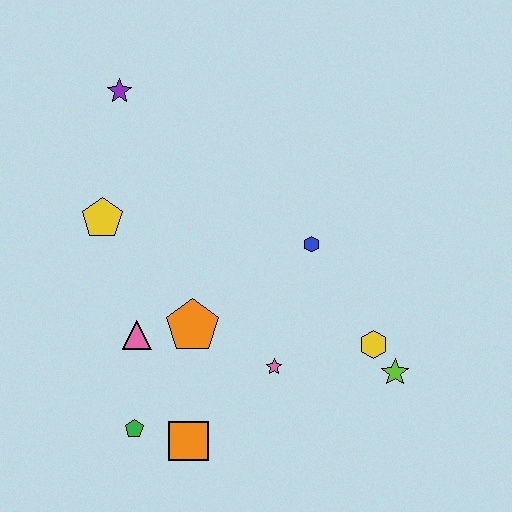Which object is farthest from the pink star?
The purple star is farthest from the pink star.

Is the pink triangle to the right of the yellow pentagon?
Yes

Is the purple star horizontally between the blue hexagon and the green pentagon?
No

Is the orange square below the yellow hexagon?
Yes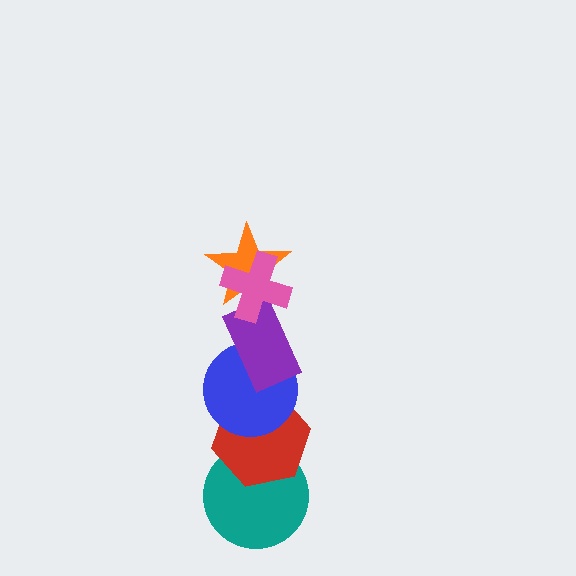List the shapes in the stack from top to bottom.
From top to bottom: the pink cross, the orange star, the purple rectangle, the blue circle, the red hexagon, the teal circle.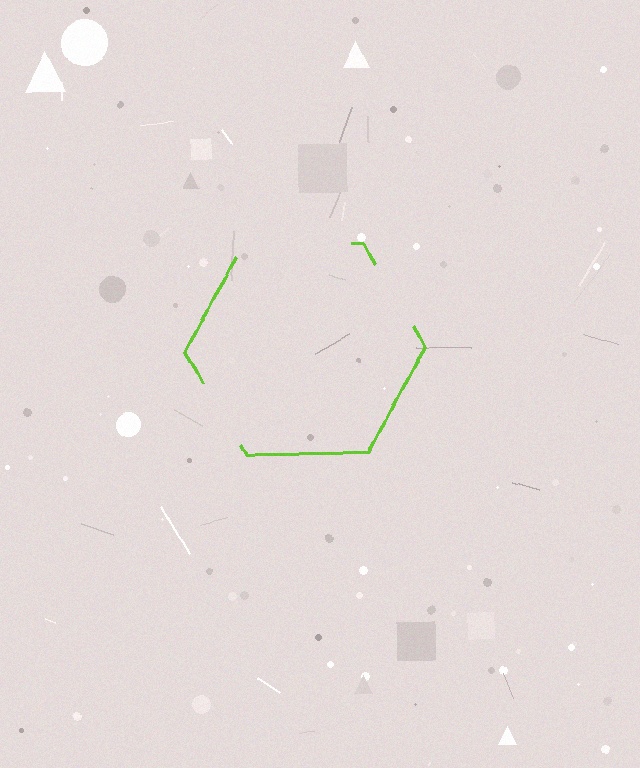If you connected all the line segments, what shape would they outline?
They would outline a hexagon.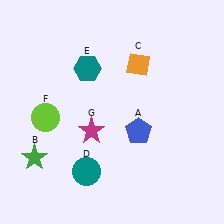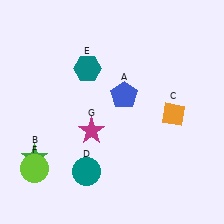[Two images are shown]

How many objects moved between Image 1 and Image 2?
3 objects moved between the two images.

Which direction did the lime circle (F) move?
The lime circle (F) moved down.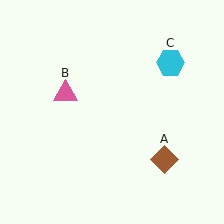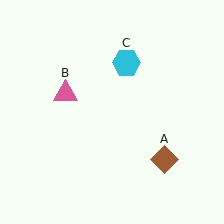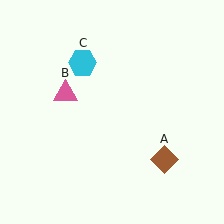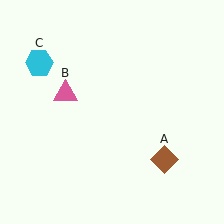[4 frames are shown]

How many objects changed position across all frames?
1 object changed position: cyan hexagon (object C).